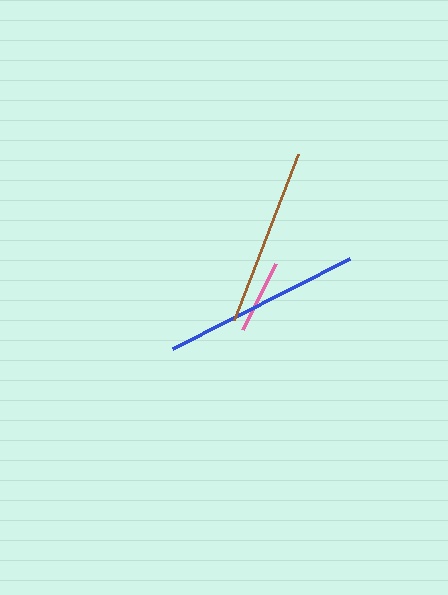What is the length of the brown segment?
The brown segment is approximately 178 pixels long.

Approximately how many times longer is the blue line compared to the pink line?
The blue line is approximately 2.7 times the length of the pink line.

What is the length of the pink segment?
The pink segment is approximately 74 pixels long.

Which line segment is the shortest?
The pink line is the shortest at approximately 74 pixels.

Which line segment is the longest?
The blue line is the longest at approximately 198 pixels.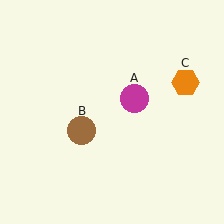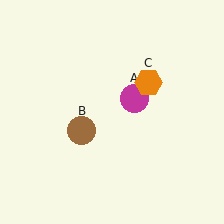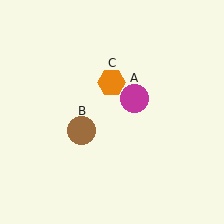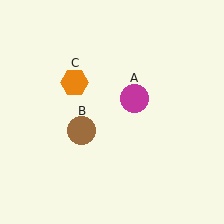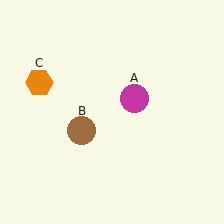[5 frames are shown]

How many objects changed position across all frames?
1 object changed position: orange hexagon (object C).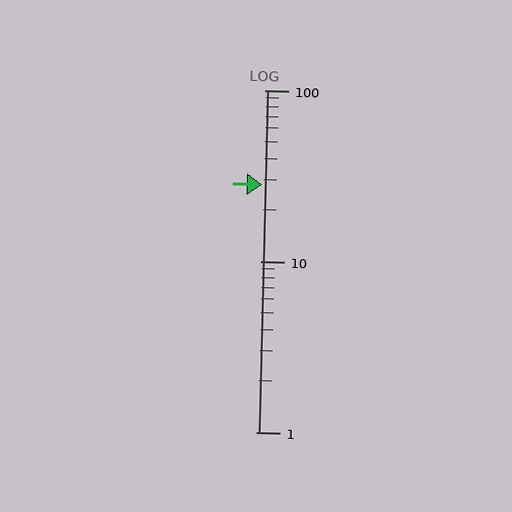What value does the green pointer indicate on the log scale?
The pointer indicates approximately 28.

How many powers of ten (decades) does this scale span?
The scale spans 2 decades, from 1 to 100.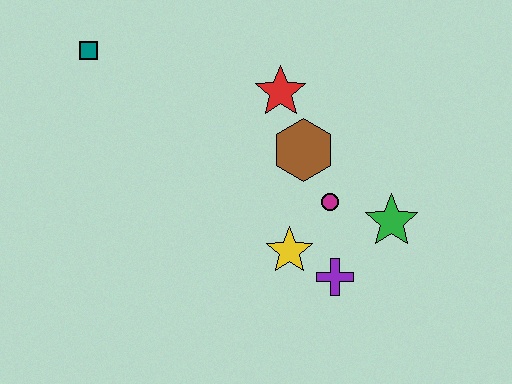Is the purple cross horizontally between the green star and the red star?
Yes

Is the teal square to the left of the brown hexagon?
Yes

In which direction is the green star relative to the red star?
The green star is below the red star.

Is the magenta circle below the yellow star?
No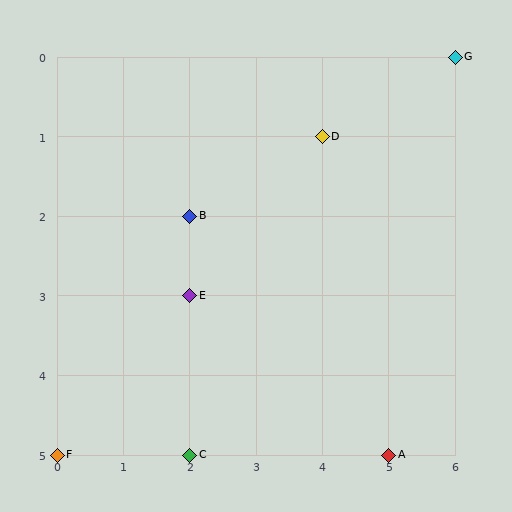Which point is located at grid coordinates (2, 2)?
Point B is at (2, 2).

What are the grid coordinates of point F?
Point F is at grid coordinates (0, 5).